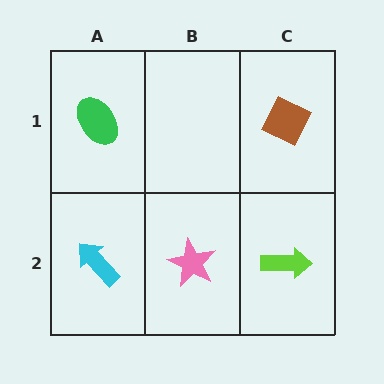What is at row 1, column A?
A green ellipse.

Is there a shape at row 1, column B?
No, that cell is empty.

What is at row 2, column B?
A pink star.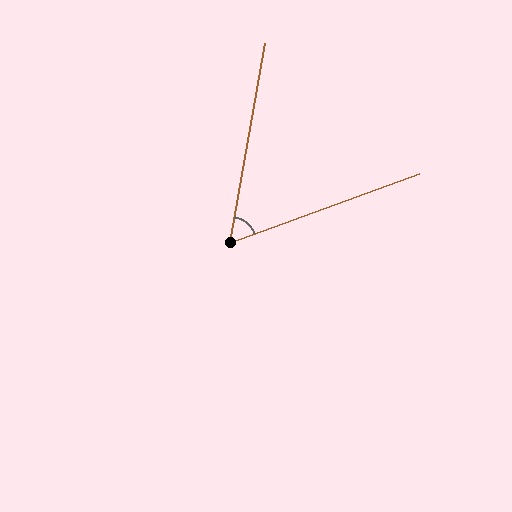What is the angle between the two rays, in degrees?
Approximately 60 degrees.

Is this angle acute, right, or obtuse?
It is acute.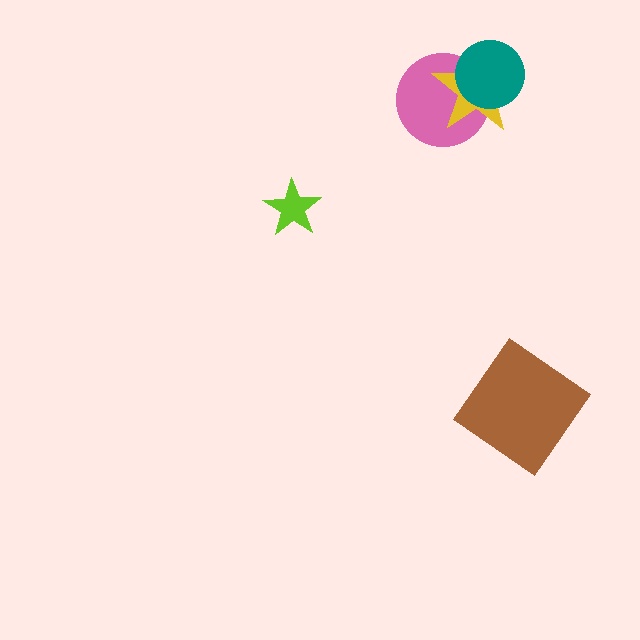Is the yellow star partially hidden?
Yes, it is partially covered by another shape.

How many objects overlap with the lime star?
0 objects overlap with the lime star.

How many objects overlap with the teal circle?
2 objects overlap with the teal circle.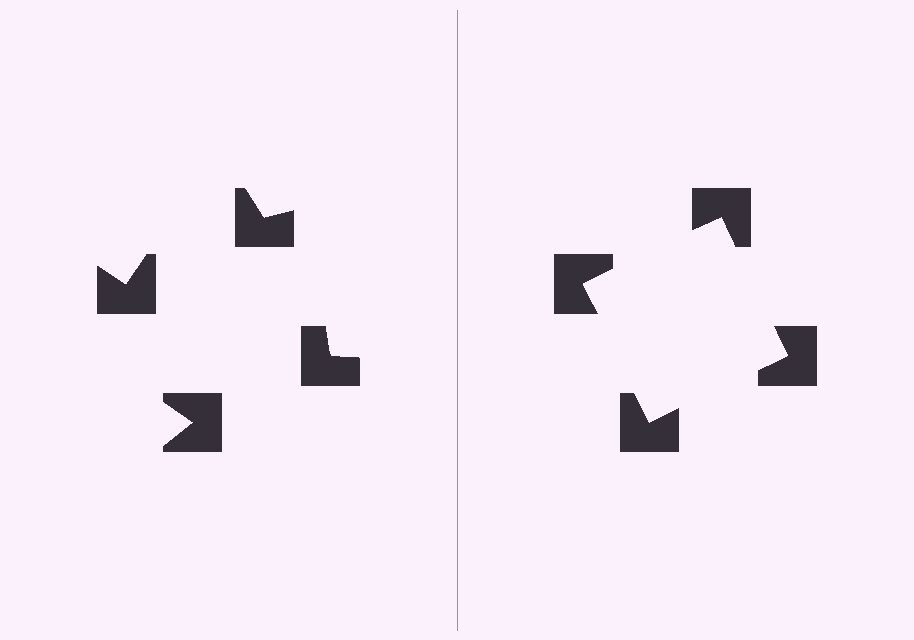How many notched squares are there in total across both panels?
8 — 4 on each side.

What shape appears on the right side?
An illusory square.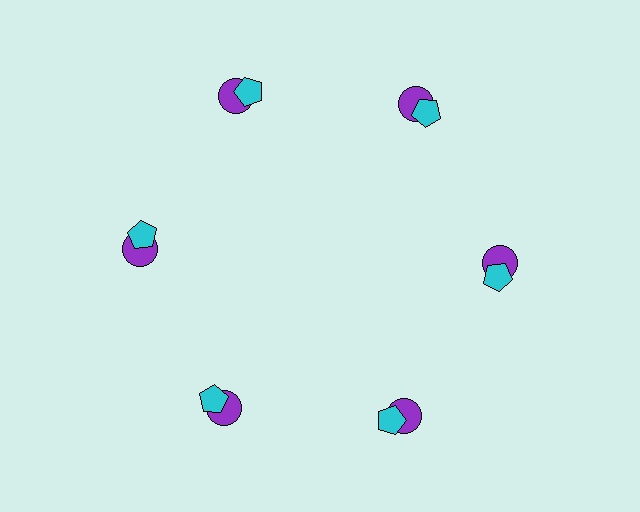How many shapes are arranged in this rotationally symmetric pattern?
There are 12 shapes, arranged in 6 groups of 2.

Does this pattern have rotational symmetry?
Yes, this pattern has 6-fold rotational symmetry. It looks the same after rotating 60 degrees around the center.